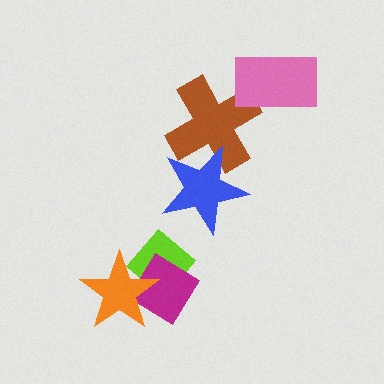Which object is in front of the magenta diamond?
The orange star is in front of the magenta diamond.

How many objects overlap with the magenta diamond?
2 objects overlap with the magenta diamond.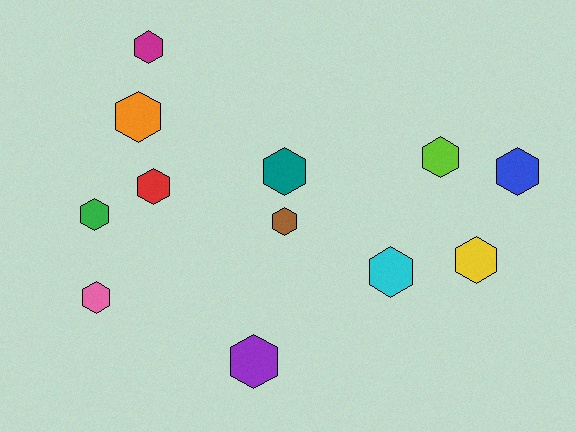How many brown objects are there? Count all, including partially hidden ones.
There is 1 brown object.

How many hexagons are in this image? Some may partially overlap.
There are 12 hexagons.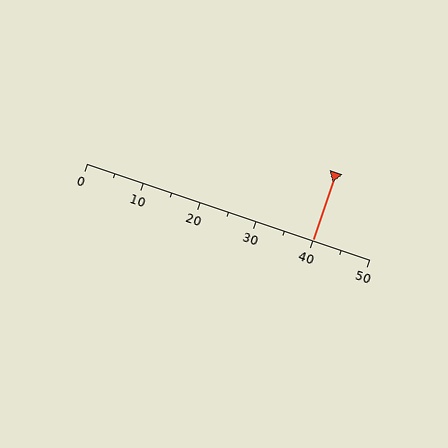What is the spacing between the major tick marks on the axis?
The major ticks are spaced 10 apart.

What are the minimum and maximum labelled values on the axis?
The axis runs from 0 to 50.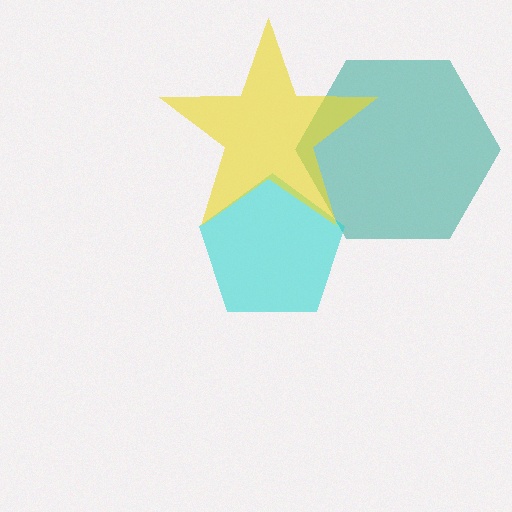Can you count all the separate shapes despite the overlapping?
Yes, there are 3 separate shapes.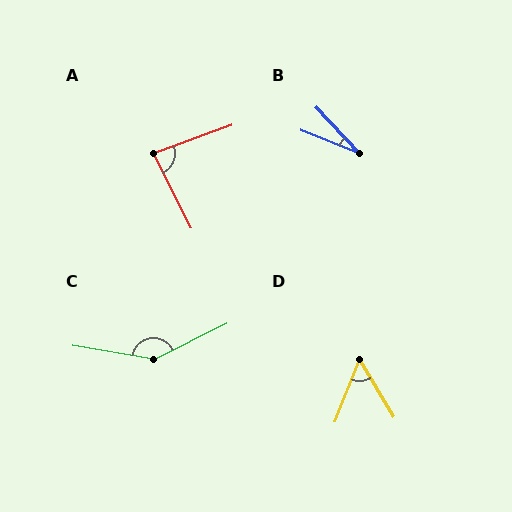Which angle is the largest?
C, at approximately 144 degrees.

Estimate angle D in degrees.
Approximately 52 degrees.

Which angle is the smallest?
B, at approximately 25 degrees.